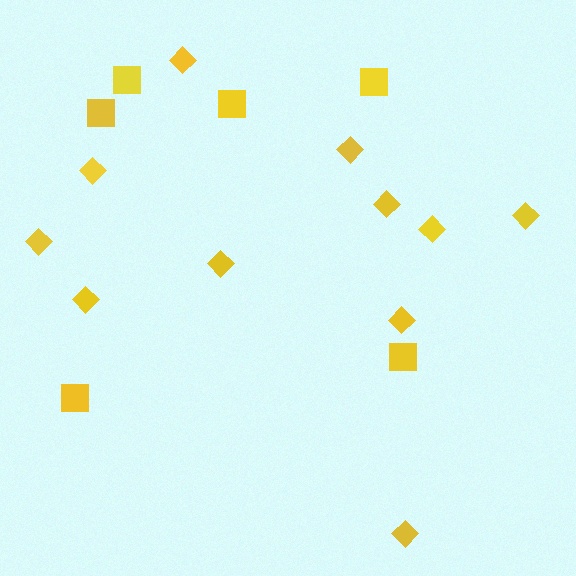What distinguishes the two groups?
There are 2 groups: one group of diamonds (11) and one group of squares (6).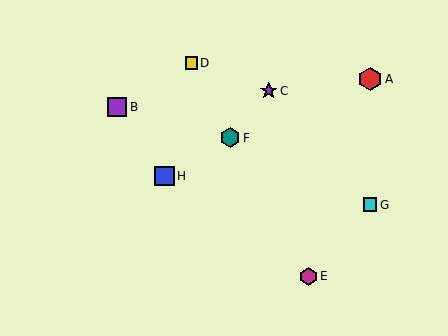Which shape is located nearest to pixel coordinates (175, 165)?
The blue square (labeled H) at (165, 176) is nearest to that location.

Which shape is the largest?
The red hexagon (labeled A) is the largest.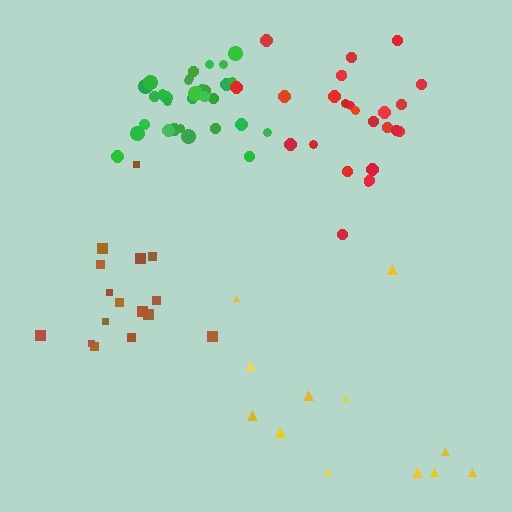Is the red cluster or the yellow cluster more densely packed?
Red.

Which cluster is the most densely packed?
Green.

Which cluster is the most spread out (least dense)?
Yellow.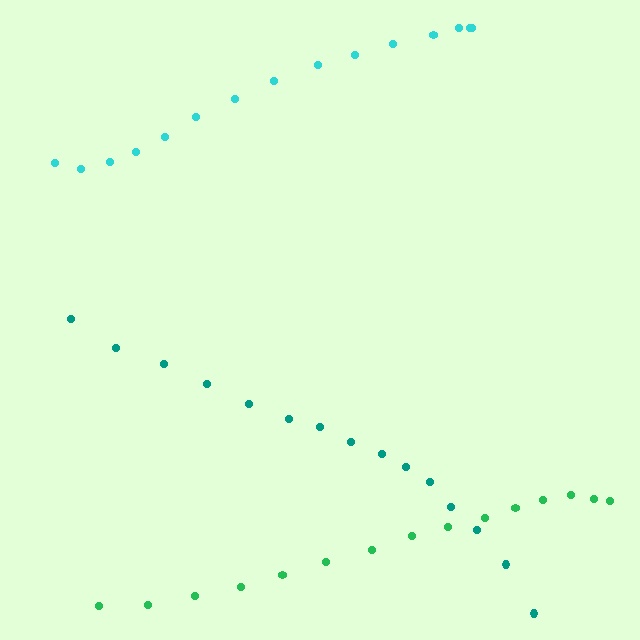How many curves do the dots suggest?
There are 3 distinct paths.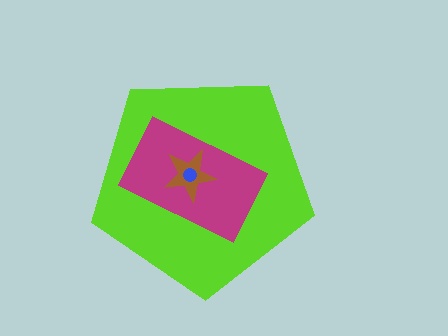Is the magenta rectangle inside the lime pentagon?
Yes.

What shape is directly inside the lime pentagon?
The magenta rectangle.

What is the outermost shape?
The lime pentagon.